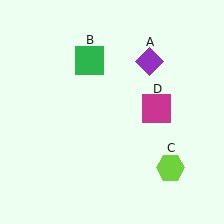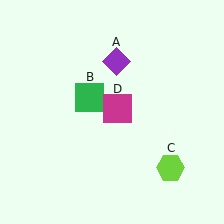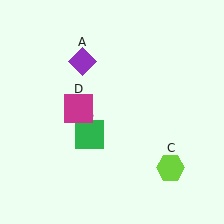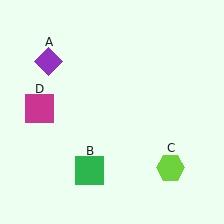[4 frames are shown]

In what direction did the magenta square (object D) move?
The magenta square (object D) moved left.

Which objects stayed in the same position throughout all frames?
Lime hexagon (object C) remained stationary.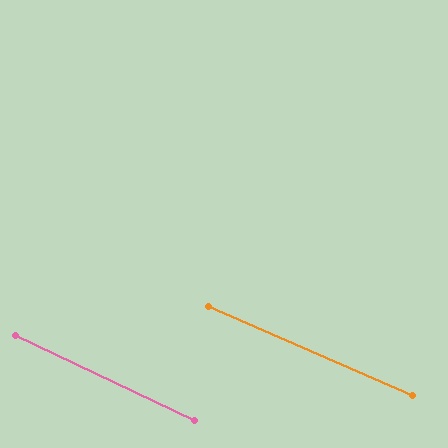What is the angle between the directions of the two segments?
Approximately 2 degrees.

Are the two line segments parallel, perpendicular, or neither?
Parallel — their directions differ by only 1.9°.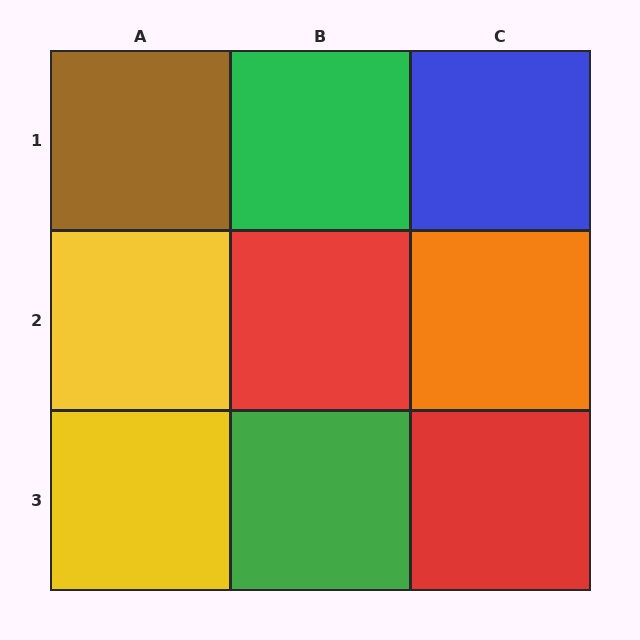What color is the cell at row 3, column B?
Green.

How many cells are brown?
1 cell is brown.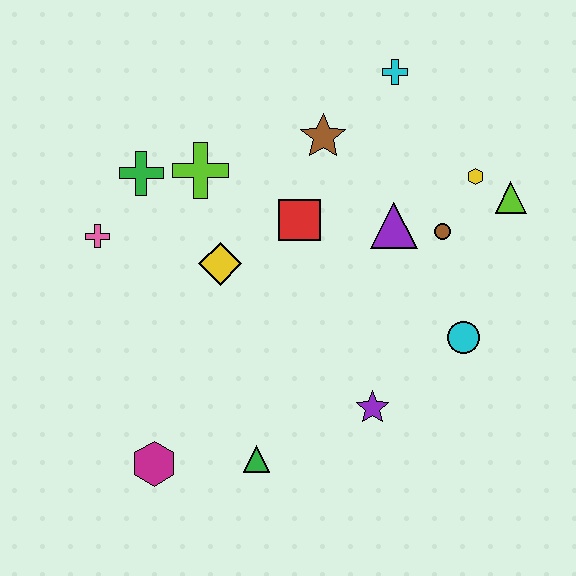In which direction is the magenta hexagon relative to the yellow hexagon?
The magenta hexagon is to the left of the yellow hexagon.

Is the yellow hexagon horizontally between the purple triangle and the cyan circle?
No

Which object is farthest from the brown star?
The magenta hexagon is farthest from the brown star.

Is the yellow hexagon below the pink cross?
No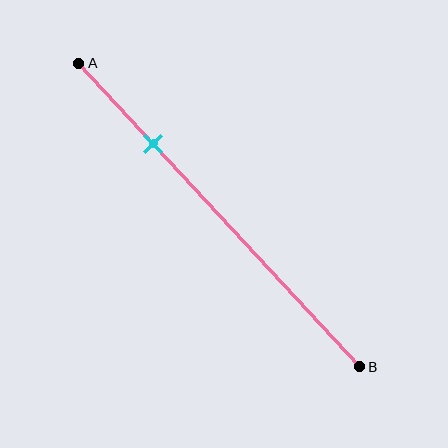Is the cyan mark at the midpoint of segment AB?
No, the mark is at about 25% from A, not at the 50% midpoint.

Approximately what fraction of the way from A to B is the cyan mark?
The cyan mark is approximately 25% of the way from A to B.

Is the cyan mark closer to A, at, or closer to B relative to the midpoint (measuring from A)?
The cyan mark is closer to point A than the midpoint of segment AB.